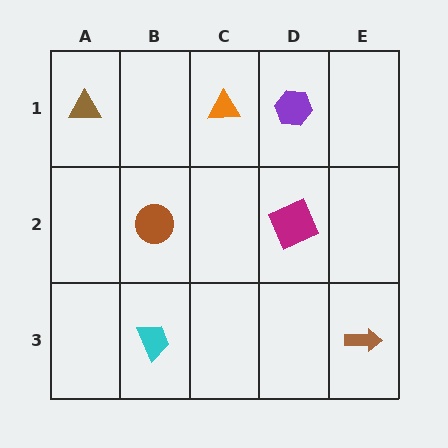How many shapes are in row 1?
3 shapes.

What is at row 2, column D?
A magenta square.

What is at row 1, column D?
A purple hexagon.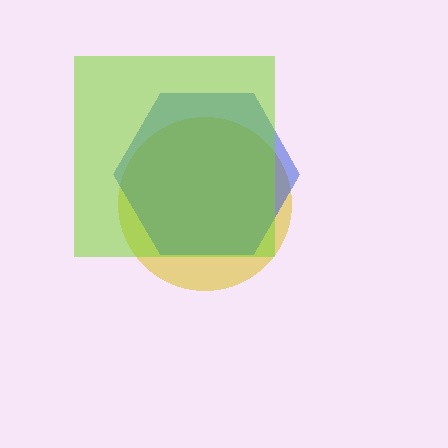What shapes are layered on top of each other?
The layered shapes are: a yellow circle, a blue hexagon, a lime square.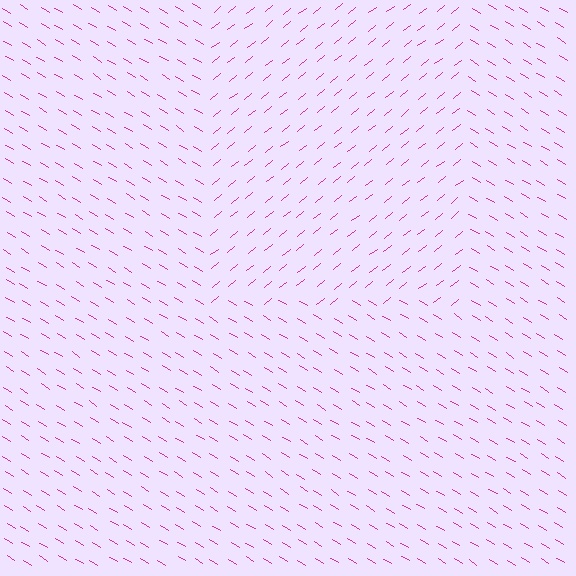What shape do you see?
I see a rectangle.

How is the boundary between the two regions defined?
The boundary is defined purely by a change in line orientation (approximately 71 degrees difference). All lines are the same color and thickness.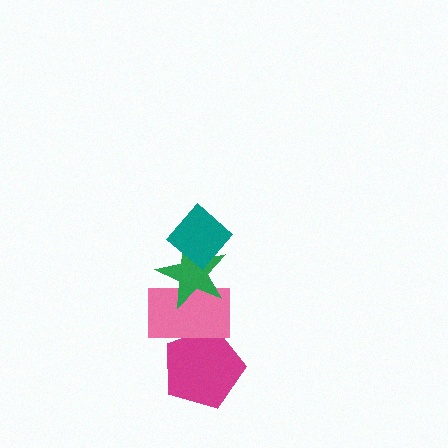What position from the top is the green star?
The green star is 2nd from the top.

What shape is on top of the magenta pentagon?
The pink rectangle is on top of the magenta pentagon.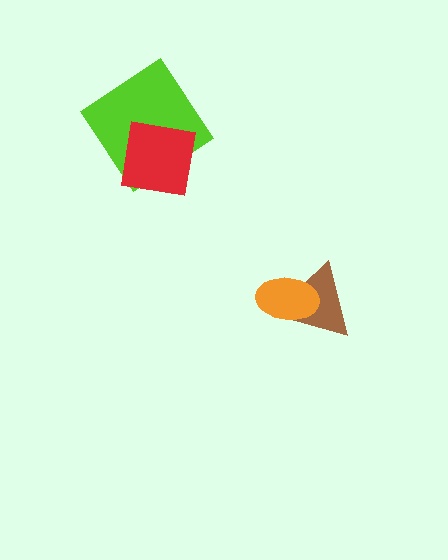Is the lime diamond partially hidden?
Yes, it is partially covered by another shape.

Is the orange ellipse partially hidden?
No, no other shape covers it.